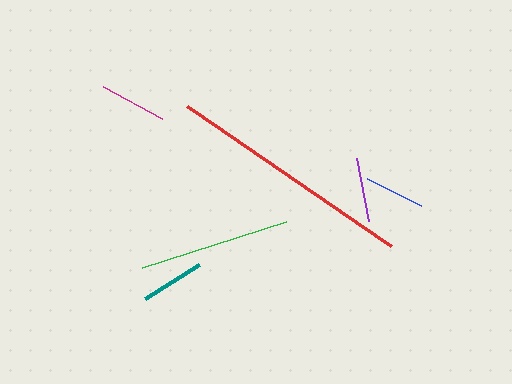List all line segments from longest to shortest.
From longest to shortest: red, green, magenta, purple, teal, blue.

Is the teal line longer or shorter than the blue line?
The teal line is longer than the blue line.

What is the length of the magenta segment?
The magenta segment is approximately 67 pixels long.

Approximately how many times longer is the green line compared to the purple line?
The green line is approximately 2.4 times the length of the purple line.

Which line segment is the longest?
The red line is the longest at approximately 248 pixels.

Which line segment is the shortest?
The blue line is the shortest at approximately 60 pixels.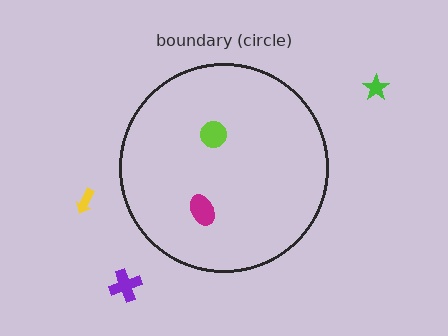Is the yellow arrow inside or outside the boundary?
Outside.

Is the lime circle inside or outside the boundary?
Inside.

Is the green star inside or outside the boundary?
Outside.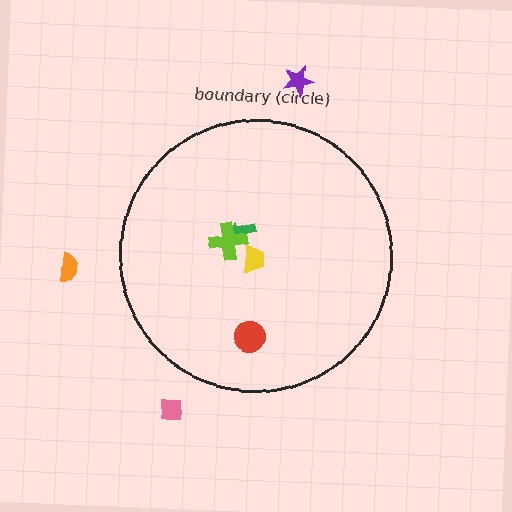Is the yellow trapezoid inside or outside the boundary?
Inside.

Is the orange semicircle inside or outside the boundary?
Outside.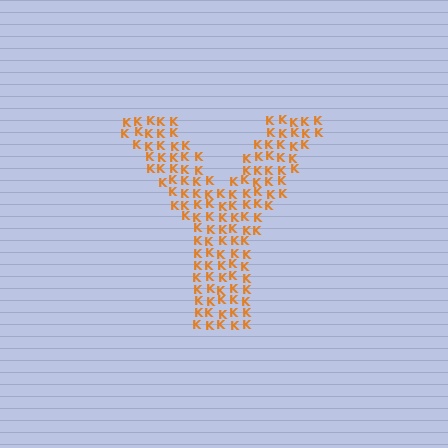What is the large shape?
The large shape is the letter Y.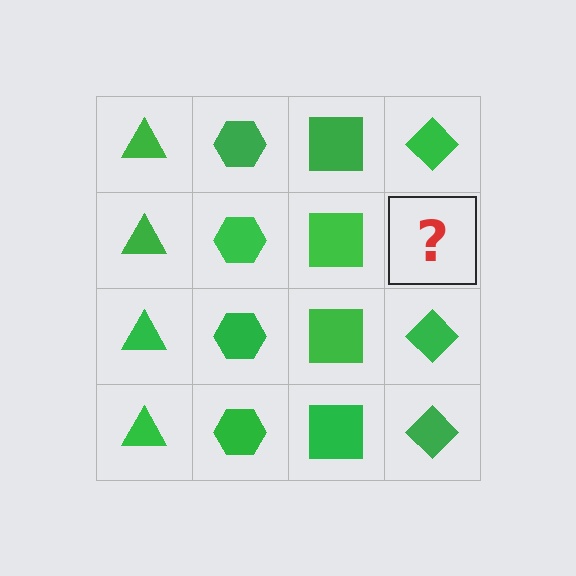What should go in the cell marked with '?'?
The missing cell should contain a green diamond.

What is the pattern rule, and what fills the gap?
The rule is that each column has a consistent shape. The gap should be filled with a green diamond.